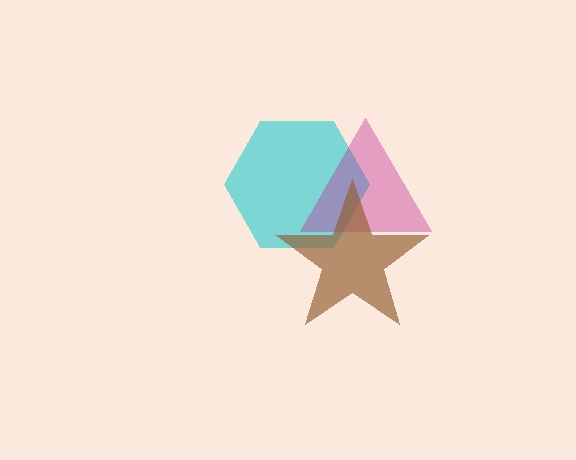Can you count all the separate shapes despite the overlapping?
Yes, there are 3 separate shapes.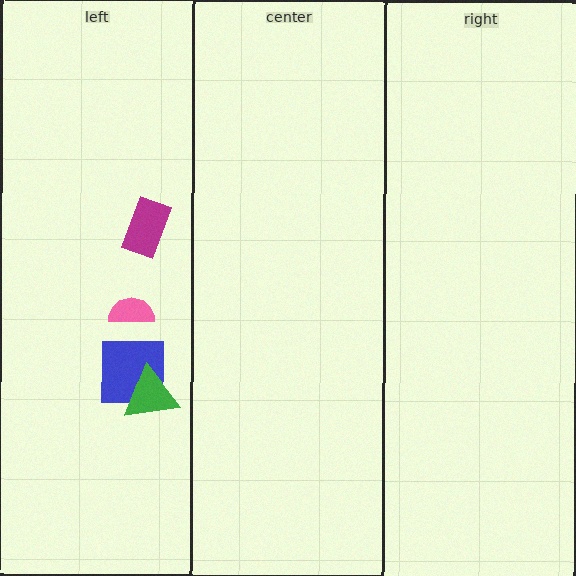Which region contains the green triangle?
The left region.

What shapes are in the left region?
The magenta rectangle, the pink semicircle, the blue square, the green triangle.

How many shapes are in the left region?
4.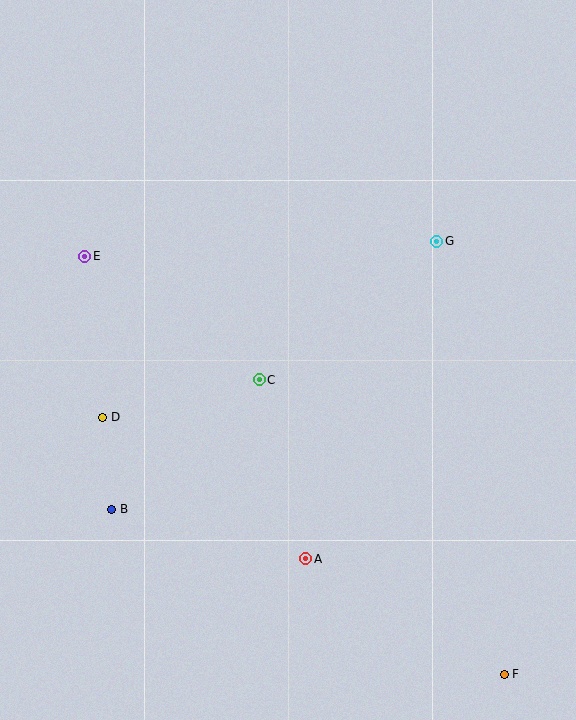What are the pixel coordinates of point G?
Point G is at (437, 241).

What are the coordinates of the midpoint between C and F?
The midpoint between C and F is at (382, 527).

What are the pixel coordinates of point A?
Point A is at (306, 559).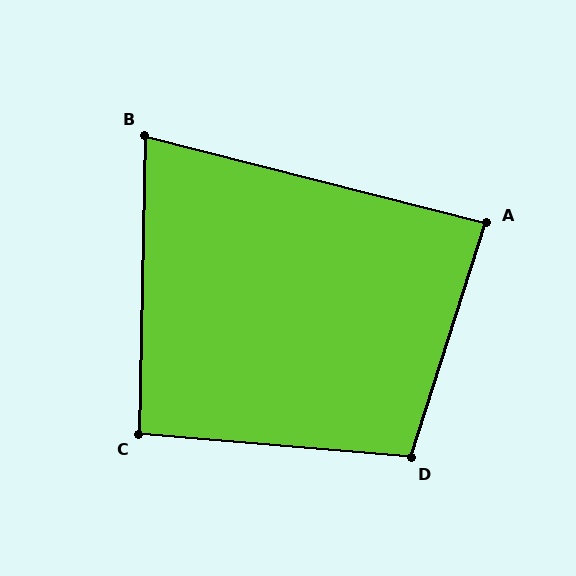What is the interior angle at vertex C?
Approximately 94 degrees (approximately right).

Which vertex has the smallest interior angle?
B, at approximately 77 degrees.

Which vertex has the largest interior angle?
D, at approximately 103 degrees.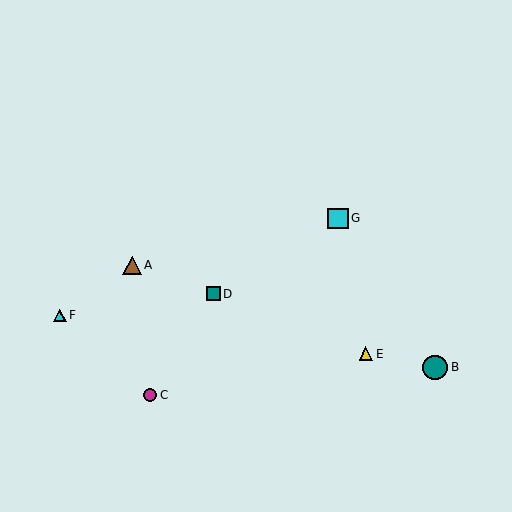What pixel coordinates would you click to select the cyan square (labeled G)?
Click at (338, 218) to select the cyan square G.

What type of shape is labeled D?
Shape D is a teal square.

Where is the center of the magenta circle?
The center of the magenta circle is at (150, 395).